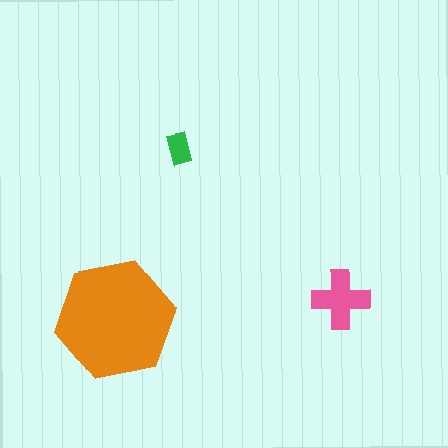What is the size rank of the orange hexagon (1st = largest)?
1st.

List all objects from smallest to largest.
The green rectangle, the pink cross, the orange hexagon.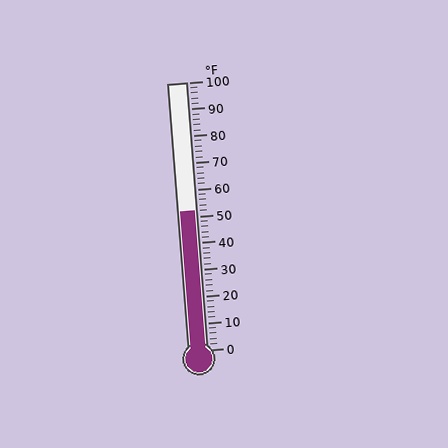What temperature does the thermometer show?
The thermometer shows approximately 52°F.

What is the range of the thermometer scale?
The thermometer scale ranges from 0°F to 100°F.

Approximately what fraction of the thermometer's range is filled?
The thermometer is filled to approximately 50% of its range.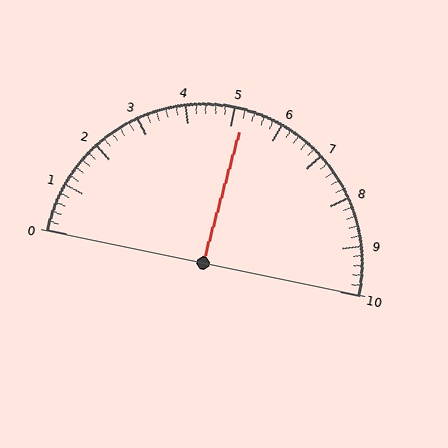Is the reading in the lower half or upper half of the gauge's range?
The reading is in the upper half of the range (0 to 10).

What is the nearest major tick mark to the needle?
The nearest major tick mark is 5.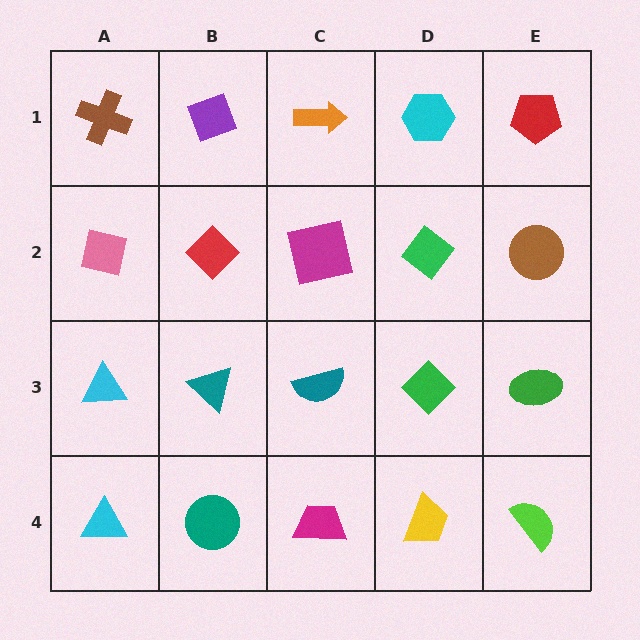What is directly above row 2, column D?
A cyan hexagon.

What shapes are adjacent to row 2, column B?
A purple diamond (row 1, column B), a teal triangle (row 3, column B), a pink square (row 2, column A), a magenta square (row 2, column C).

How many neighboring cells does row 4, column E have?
2.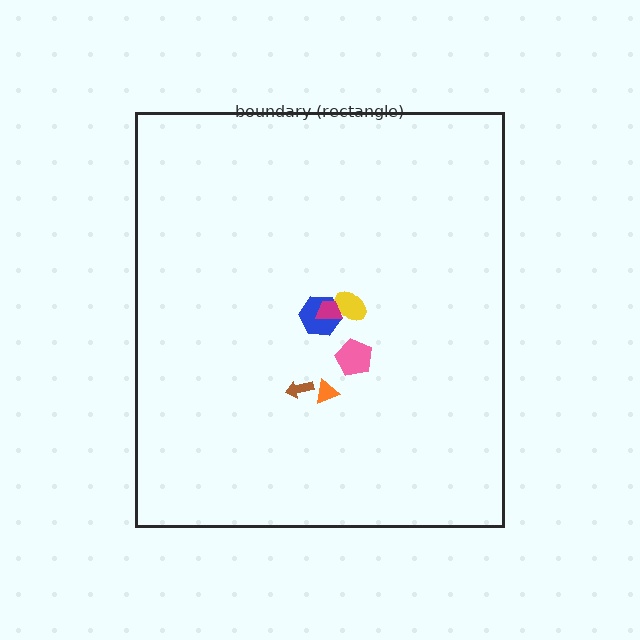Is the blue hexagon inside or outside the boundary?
Inside.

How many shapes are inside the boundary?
6 inside, 0 outside.